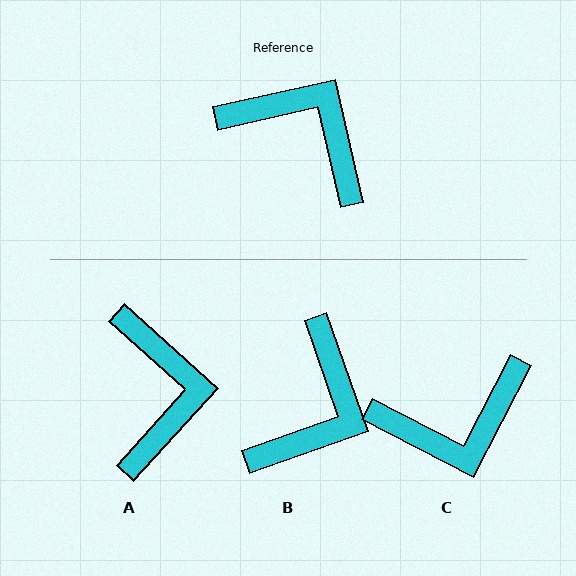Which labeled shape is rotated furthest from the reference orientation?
C, about 130 degrees away.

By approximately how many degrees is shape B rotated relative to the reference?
Approximately 84 degrees clockwise.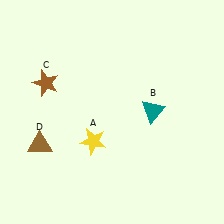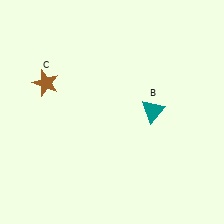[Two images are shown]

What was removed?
The yellow star (A), the brown triangle (D) were removed in Image 2.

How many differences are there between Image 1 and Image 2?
There are 2 differences between the two images.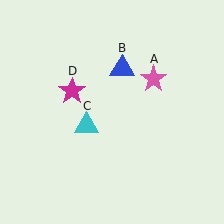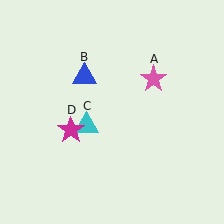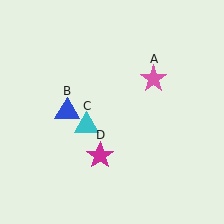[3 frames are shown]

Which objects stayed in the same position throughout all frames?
Pink star (object A) and cyan triangle (object C) remained stationary.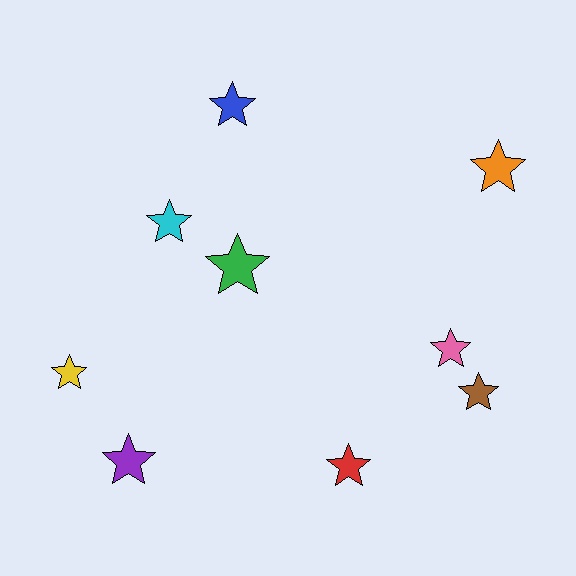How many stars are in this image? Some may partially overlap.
There are 9 stars.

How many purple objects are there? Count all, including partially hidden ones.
There is 1 purple object.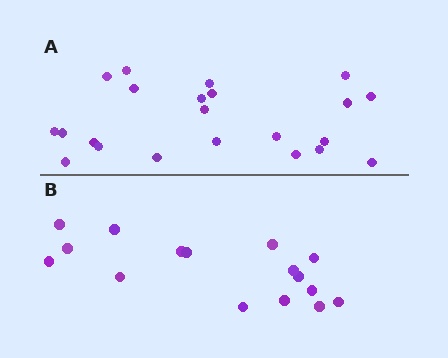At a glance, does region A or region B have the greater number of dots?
Region A (the top region) has more dots.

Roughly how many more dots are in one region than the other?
Region A has about 6 more dots than region B.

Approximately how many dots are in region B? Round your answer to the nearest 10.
About 20 dots. (The exact count is 16, which rounds to 20.)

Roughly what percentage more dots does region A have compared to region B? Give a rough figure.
About 40% more.